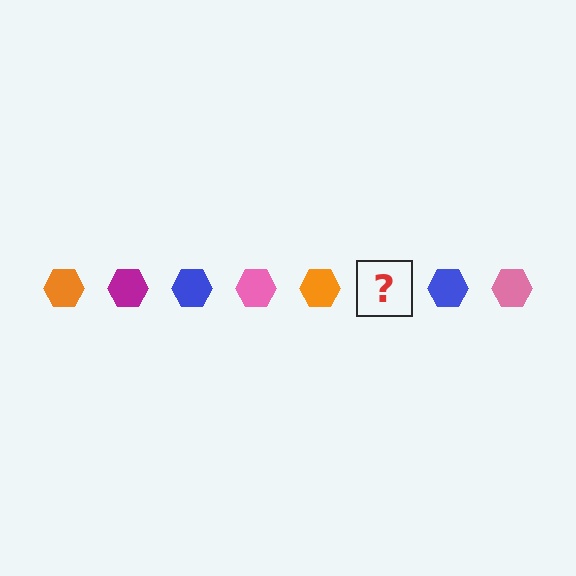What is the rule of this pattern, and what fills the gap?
The rule is that the pattern cycles through orange, magenta, blue, pink hexagons. The gap should be filled with a magenta hexagon.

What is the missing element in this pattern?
The missing element is a magenta hexagon.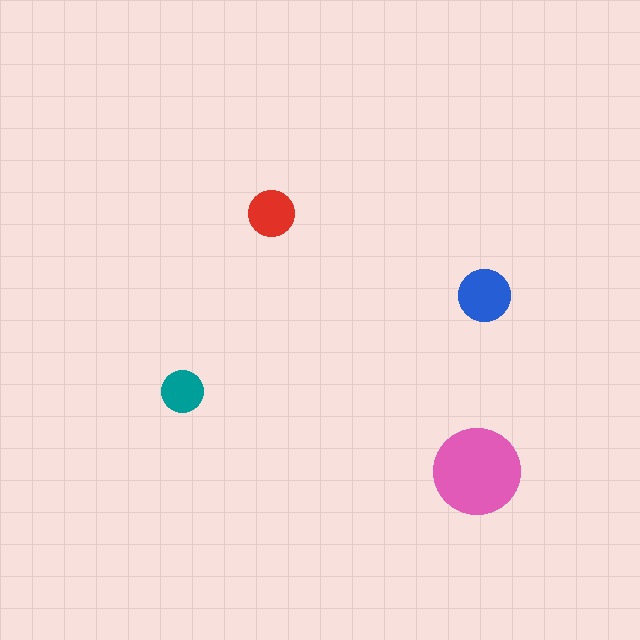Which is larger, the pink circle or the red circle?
The pink one.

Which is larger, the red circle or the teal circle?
The red one.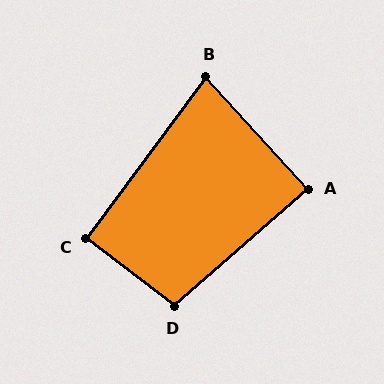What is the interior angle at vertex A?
Approximately 89 degrees (approximately right).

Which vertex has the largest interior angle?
D, at approximately 101 degrees.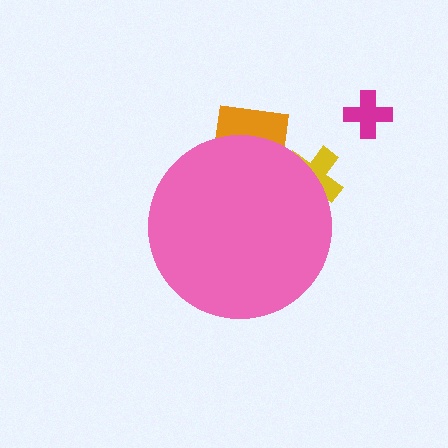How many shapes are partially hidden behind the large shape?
2 shapes are partially hidden.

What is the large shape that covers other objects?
A pink circle.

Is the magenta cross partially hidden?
No, the magenta cross is fully visible.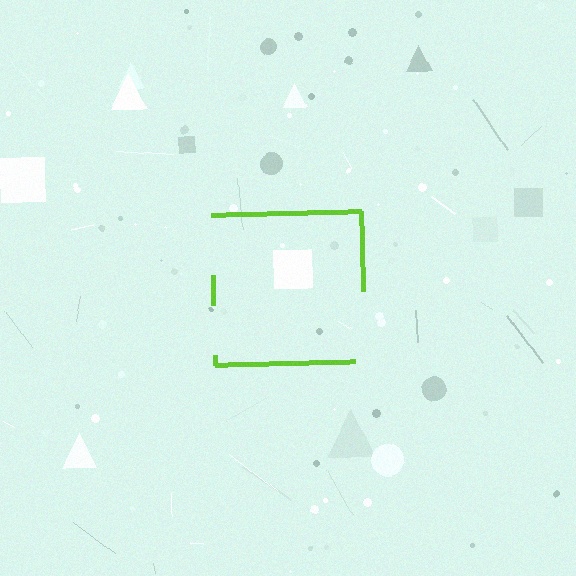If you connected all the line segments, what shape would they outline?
They would outline a square.